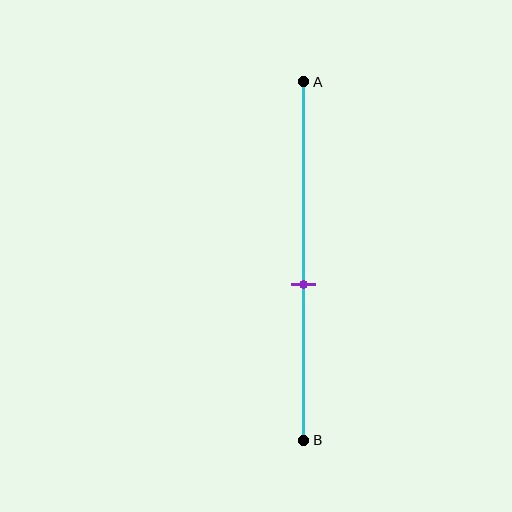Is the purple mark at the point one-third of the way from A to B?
No, the mark is at about 55% from A, not at the 33% one-third point.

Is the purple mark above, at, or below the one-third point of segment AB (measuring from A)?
The purple mark is below the one-third point of segment AB.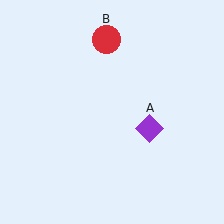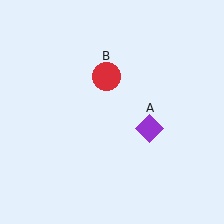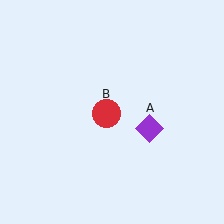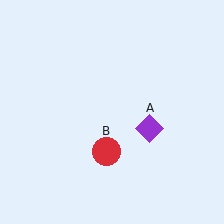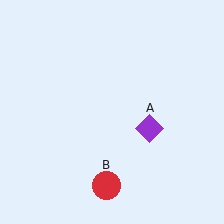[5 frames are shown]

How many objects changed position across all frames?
1 object changed position: red circle (object B).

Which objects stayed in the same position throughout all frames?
Purple diamond (object A) remained stationary.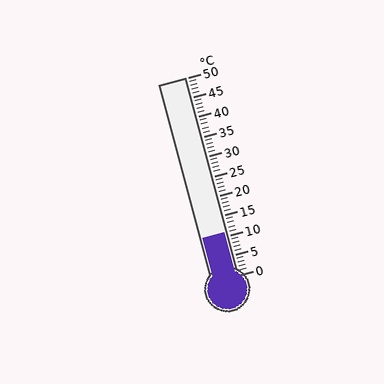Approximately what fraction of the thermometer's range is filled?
The thermometer is filled to approximately 20% of its range.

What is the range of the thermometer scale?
The thermometer scale ranges from 0°C to 50°C.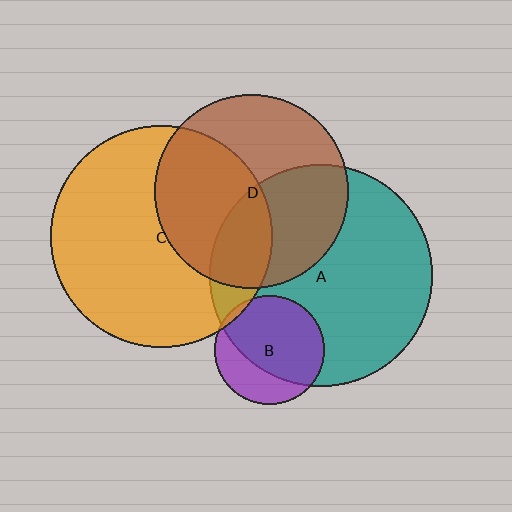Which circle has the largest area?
Circle A (teal).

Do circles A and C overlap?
Yes.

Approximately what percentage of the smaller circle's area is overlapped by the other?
Approximately 15%.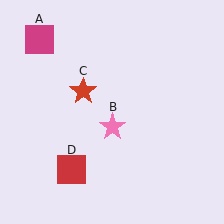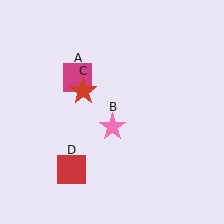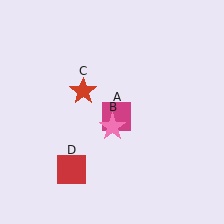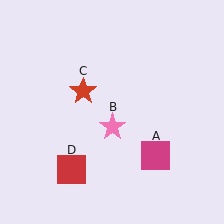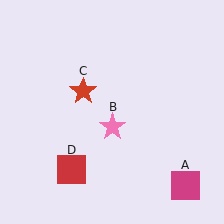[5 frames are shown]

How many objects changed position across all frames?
1 object changed position: magenta square (object A).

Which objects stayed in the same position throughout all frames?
Pink star (object B) and red star (object C) and red square (object D) remained stationary.